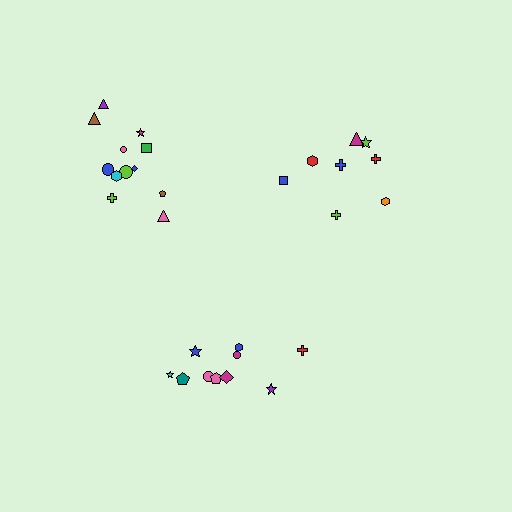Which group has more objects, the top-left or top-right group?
The top-left group.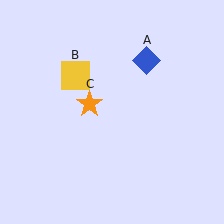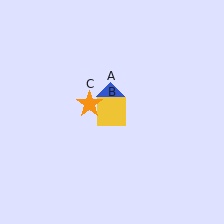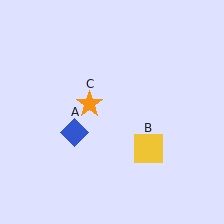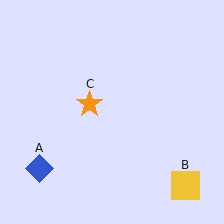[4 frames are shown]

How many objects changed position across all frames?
2 objects changed position: blue diamond (object A), yellow square (object B).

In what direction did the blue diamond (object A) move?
The blue diamond (object A) moved down and to the left.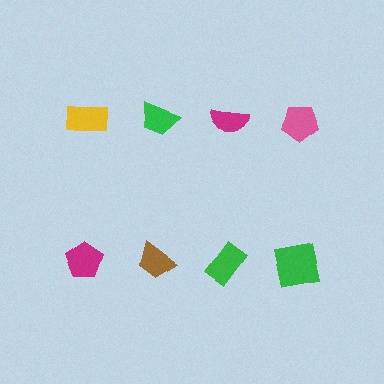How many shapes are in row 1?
4 shapes.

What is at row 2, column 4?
A green square.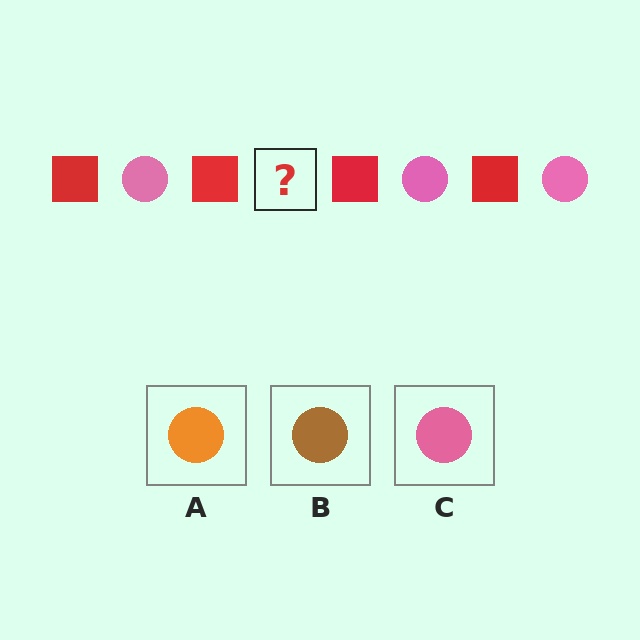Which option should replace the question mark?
Option C.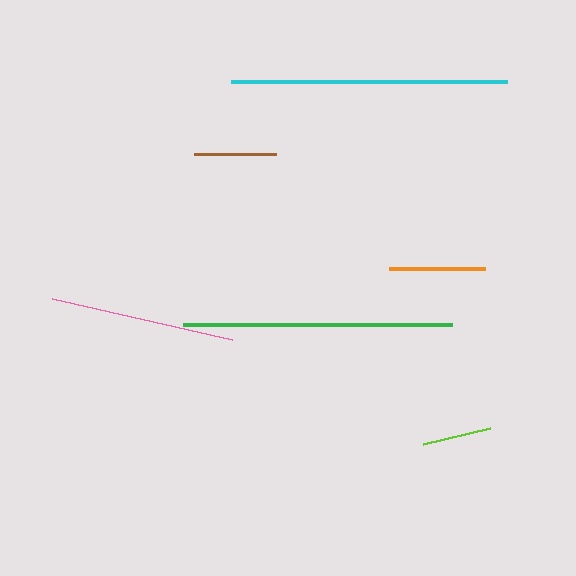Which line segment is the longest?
The cyan line is the longest at approximately 276 pixels.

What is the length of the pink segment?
The pink segment is approximately 184 pixels long.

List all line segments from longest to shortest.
From longest to shortest: cyan, green, pink, orange, brown, lime.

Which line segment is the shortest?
The lime line is the shortest at approximately 69 pixels.